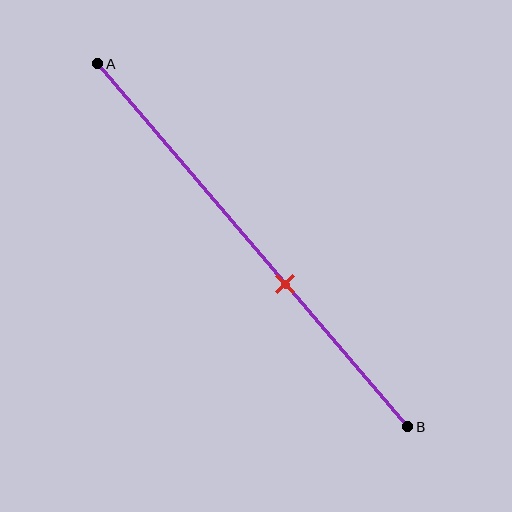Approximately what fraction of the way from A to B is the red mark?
The red mark is approximately 60% of the way from A to B.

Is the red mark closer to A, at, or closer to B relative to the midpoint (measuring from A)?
The red mark is closer to point B than the midpoint of segment AB.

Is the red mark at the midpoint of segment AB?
No, the mark is at about 60% from A, not at the 50% midpoint.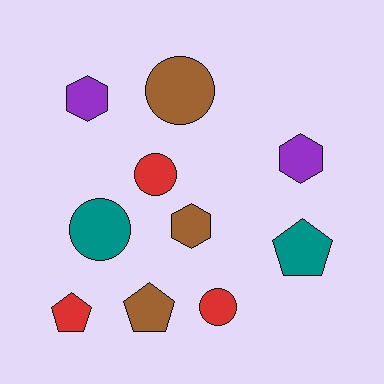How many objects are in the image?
There are 10 objects.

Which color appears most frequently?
Brown, with 3 objects.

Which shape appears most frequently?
Circle, with 4 objects.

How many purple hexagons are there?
There are 2 purple hexagons.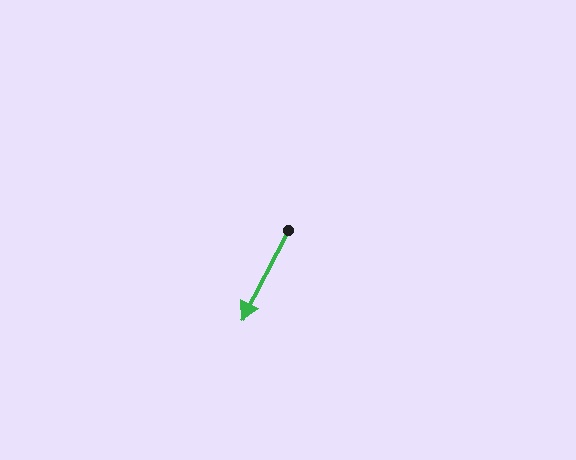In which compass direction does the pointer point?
Southwest.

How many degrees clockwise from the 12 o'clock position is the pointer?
Approximately 207 degrees.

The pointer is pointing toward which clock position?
Roughly 7 o'clock.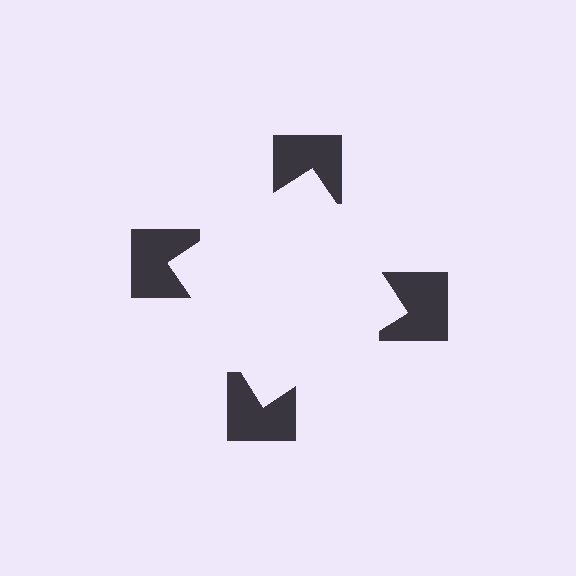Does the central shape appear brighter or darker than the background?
It typically appears slightly brighter than the background, even though no actual brightness change is drawn.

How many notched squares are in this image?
There are 4 — one at each vertex of the illusory square.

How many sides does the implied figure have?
4 sides.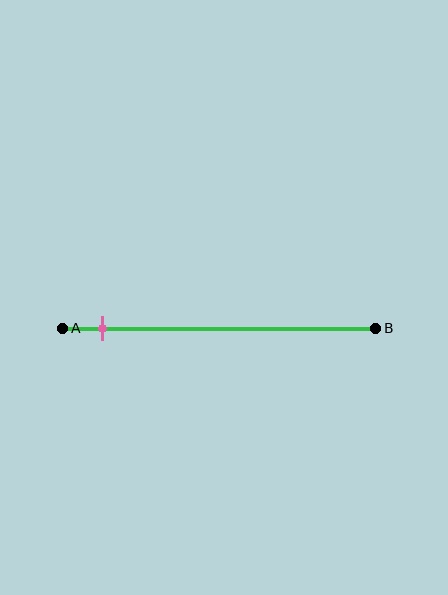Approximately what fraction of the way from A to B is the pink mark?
The pink mark is approximately 15% of the way from A to B.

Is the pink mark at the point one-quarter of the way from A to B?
No, the mark is at about 15% from A, not at the 25% one-quarter point.